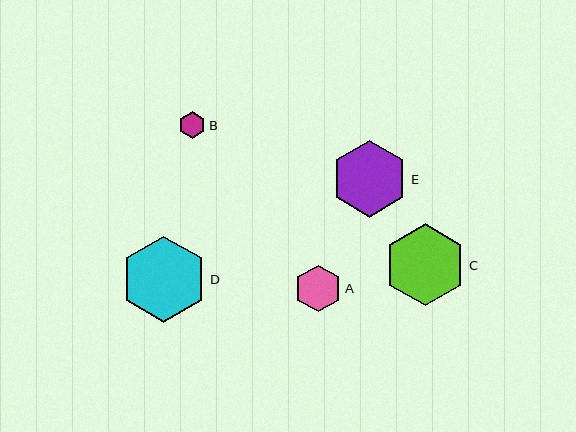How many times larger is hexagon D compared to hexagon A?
Hexagon D is approximately 1.8 times the size of hexagon A.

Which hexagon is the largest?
Hexagon D is the largest with a size of approximately 86 pixels.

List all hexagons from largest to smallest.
From largest to smallest: D, C, E, A, B.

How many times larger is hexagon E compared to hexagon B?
Hexagon E is approximately 2.8 times the size of hexagon B.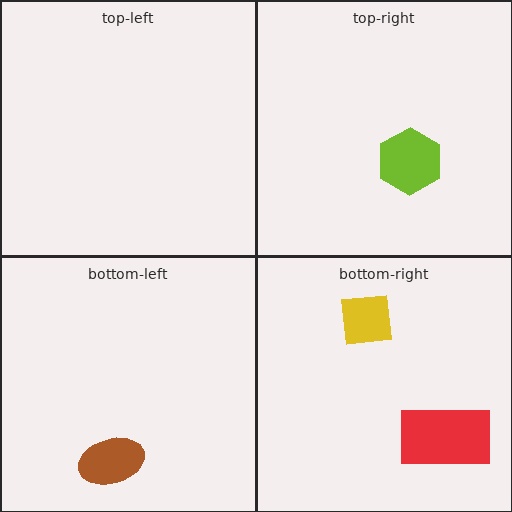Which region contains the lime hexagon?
The top-right region.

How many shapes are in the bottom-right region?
2.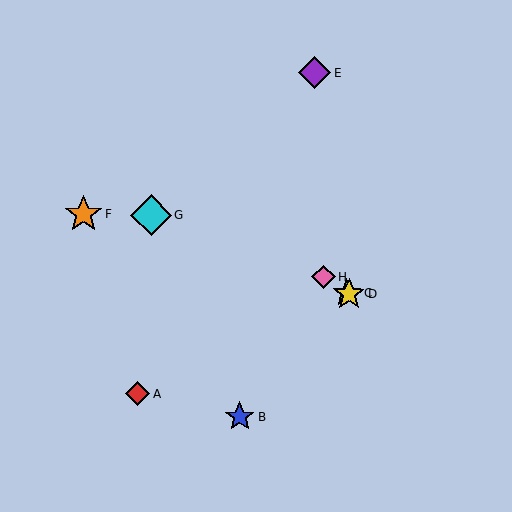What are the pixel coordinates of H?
Object H is at (323, 277).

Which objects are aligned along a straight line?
Objects C, D, H are aligned along a straight line.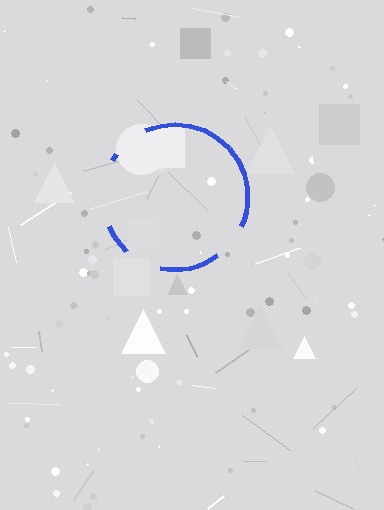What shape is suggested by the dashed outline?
The dashed outline suggests a circle.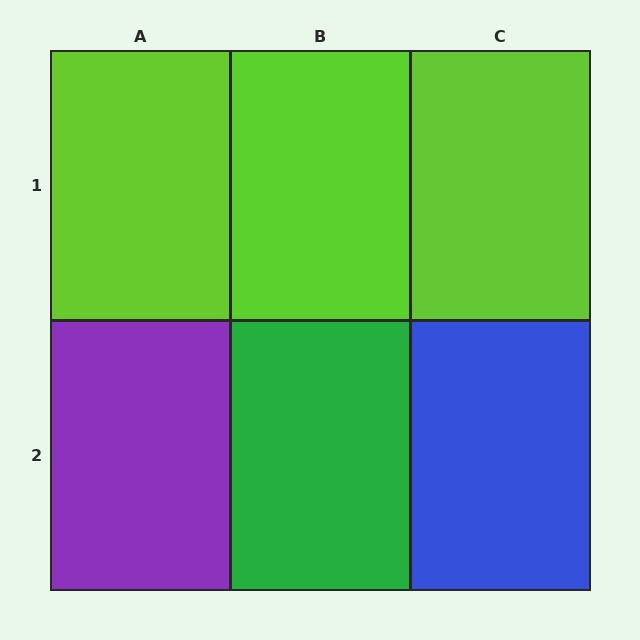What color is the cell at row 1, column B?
Lime.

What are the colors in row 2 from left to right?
Purple, green, blue.